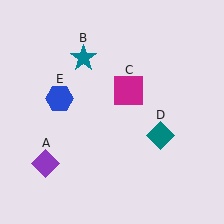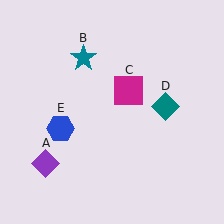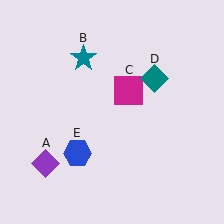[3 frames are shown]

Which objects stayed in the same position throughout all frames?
Purple diamond (object A) and teal star (object B) and magenta square (object C) remained stationary.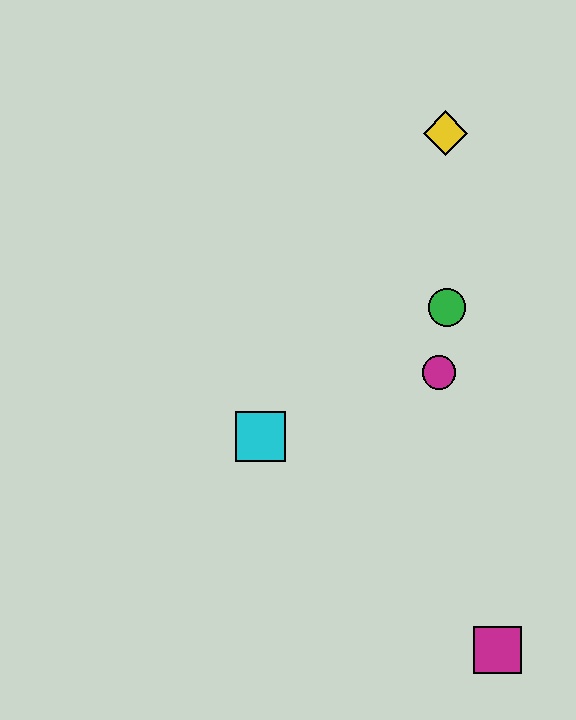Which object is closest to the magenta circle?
The green circle is closest to the magenta circle.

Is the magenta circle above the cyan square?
Yes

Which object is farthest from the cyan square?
The yellow diamond is farthest from the cyan square.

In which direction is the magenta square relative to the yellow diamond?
The magenta square is below the yellow diamond.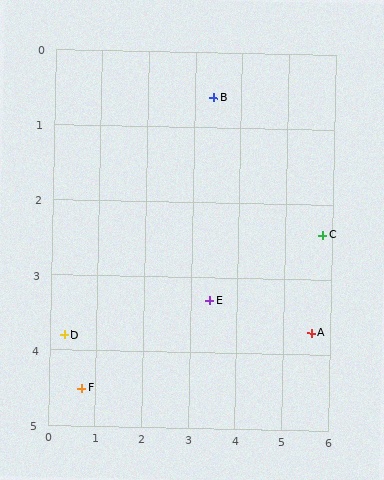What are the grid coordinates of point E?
Point E is at approximately (3.4, 3.3).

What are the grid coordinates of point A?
Point A is at approximately (5.6, 3.7).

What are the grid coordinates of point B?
Point B is at approximately (3.4, 0.6).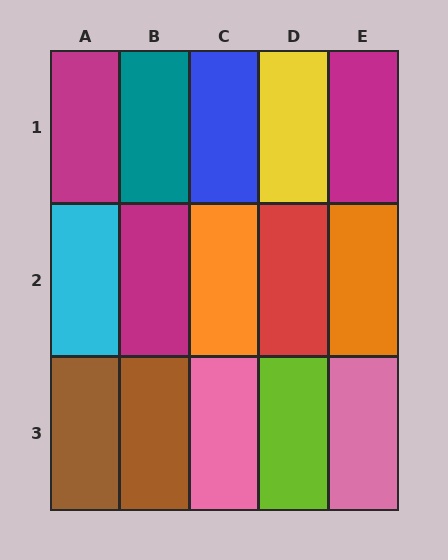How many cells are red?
1 cell is red.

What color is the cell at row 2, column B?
Magenta.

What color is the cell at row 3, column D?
Lime.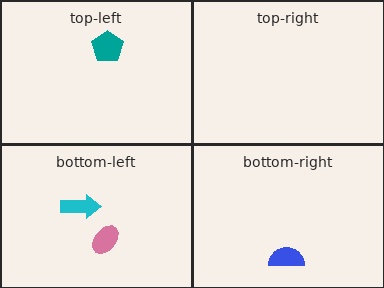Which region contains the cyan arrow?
The bottom-left region.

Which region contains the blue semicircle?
The bottom-right region.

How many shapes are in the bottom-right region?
1.